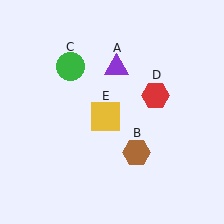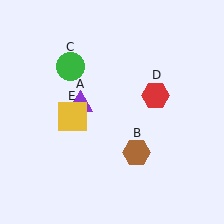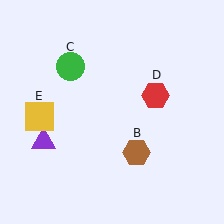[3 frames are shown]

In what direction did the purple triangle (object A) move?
The purple triangle (object A) moved down and to the left.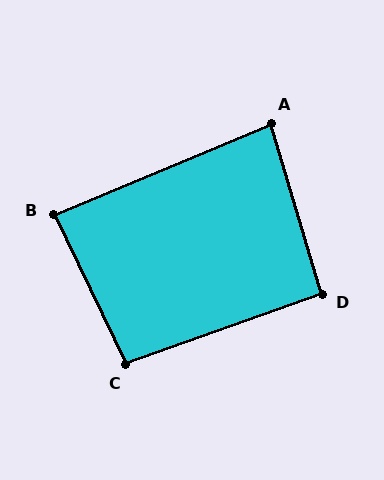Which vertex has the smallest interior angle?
A, at approximately 84 degrees.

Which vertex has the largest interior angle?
C, at approximately 96 degrees.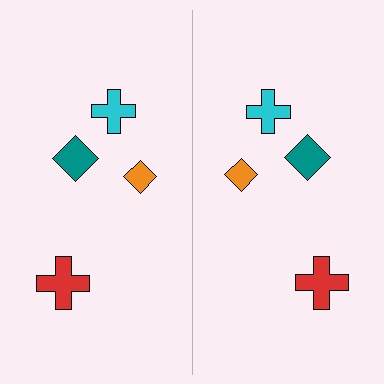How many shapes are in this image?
There are 8 shapes in this image.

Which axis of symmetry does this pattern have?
The pattern has a vertical axis of symmetry running through the center of the image.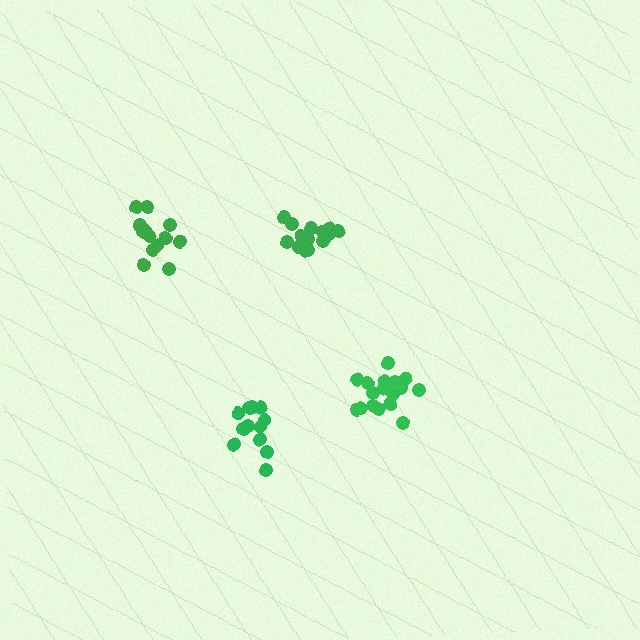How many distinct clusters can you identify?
There are 4 distinct clusters.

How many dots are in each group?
Group 1: 14 dots, Group 2: 13 dots, Group 3: 16 dots, Group 4: 19 dots (62 total).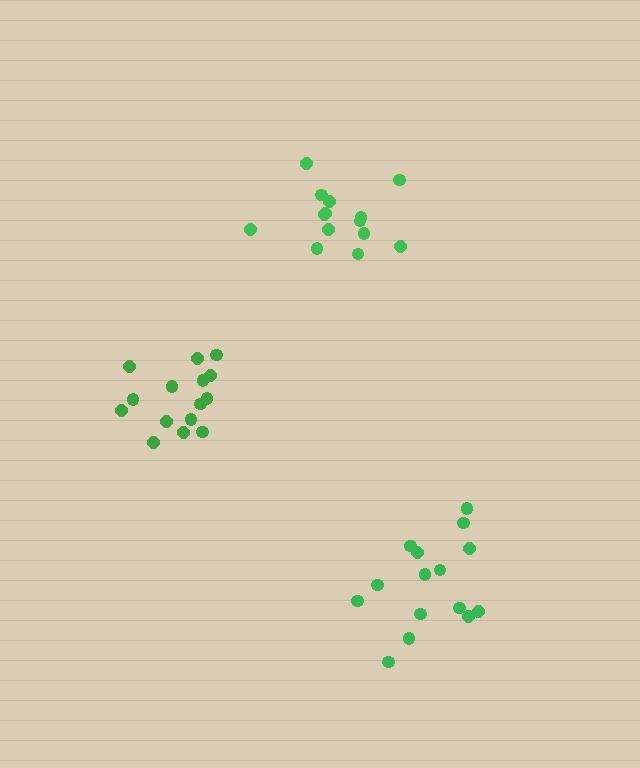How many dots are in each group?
Group 1: 15 dots, Group 2: 14 dots, Group 3: 15 dots (44 total).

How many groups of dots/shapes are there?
There are 3 groups.